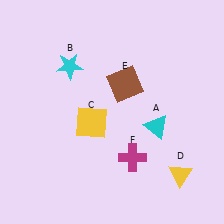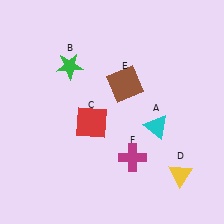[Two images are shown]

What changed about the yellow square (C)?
In Image 1, C is yellow. In Image 2, it changed to red.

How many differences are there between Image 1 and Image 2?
There are 2 differences between the two images.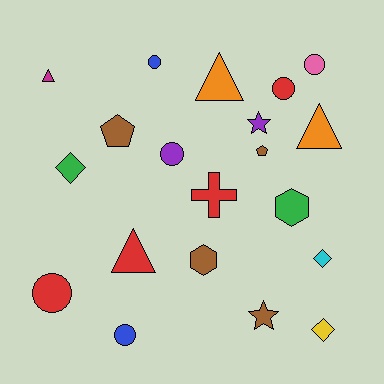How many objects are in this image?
There are 20 objects.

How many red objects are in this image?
There are 4 red objects.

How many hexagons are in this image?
There are 2 hexagons.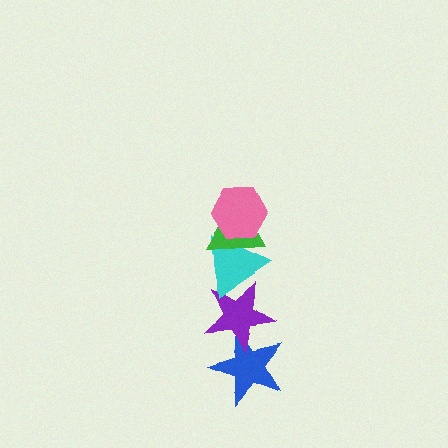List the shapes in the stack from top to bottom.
From top to bottom: the pink hexagon, the green triangle, the cyan triangle, the purple star, the blue star.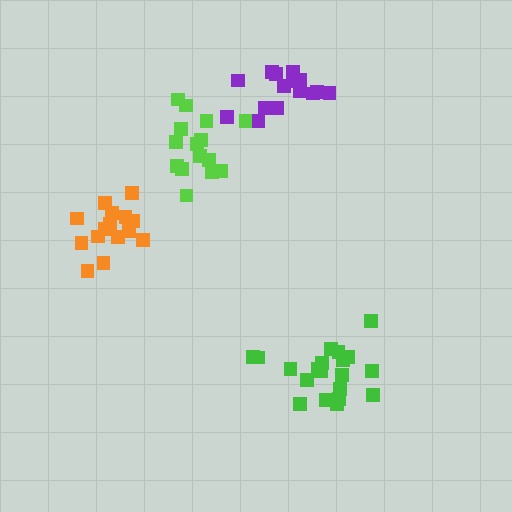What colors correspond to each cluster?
The clusters are colored: green, lime, orange, purple.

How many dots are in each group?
Group 1: 20 dots, Group 2: 15 dots, Group 3: 15 dots, Group 4: 15 dots (65 total).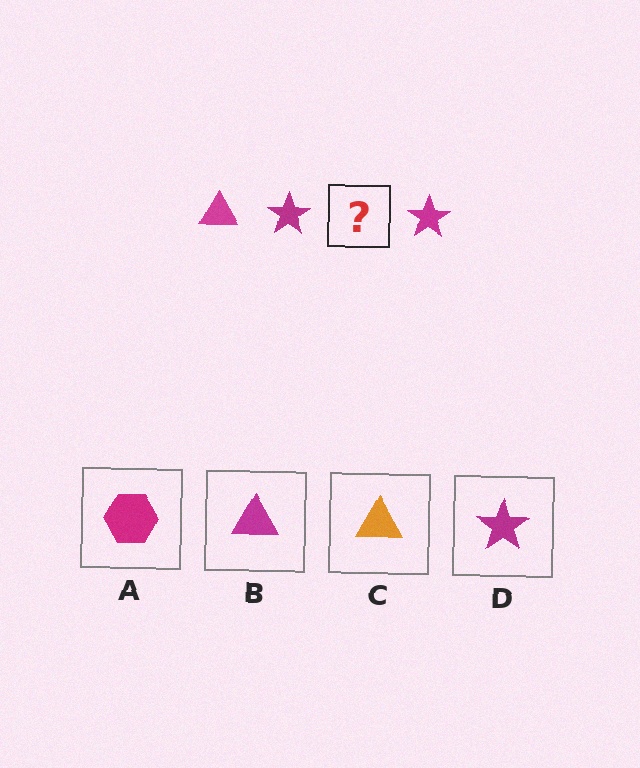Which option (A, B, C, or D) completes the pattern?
B.